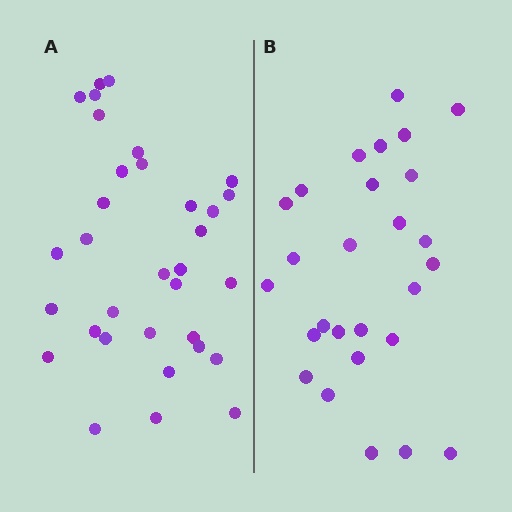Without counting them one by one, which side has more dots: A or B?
Region A (the left region) has more dots.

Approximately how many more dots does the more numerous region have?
Region A has about 6 more dots than region B.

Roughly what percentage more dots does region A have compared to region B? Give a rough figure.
About 20% more.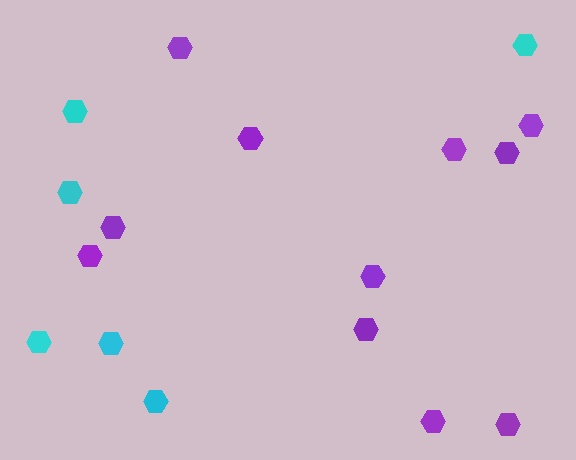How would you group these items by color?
There are 2 groups: one group of cyan hexagons (6) and one group of purple hexagons (11).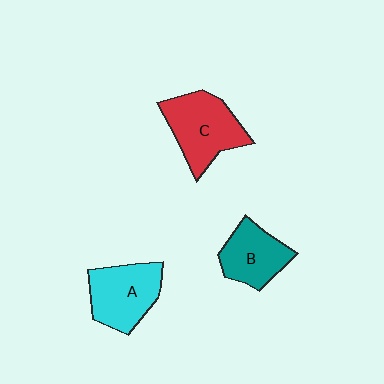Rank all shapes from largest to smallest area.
From largest to smallest: C (red), A (cyan), B (teal).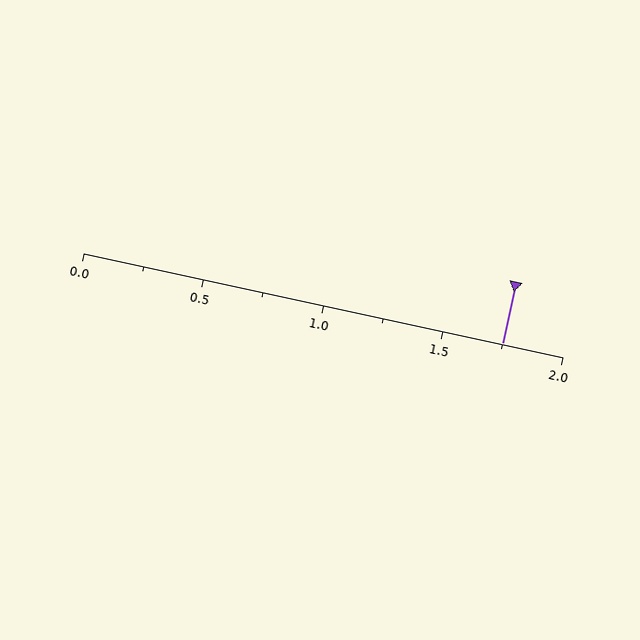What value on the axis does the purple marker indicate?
The marker indicates approximately 1.75.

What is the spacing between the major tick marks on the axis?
The major ticks are spaced 0.5 apart.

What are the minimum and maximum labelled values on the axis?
The axis runs from 0.0 to 2.0.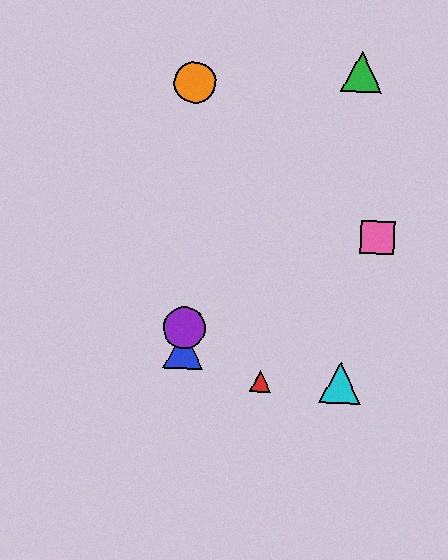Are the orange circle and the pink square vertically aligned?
No, the orange circle is at x≈195 and the pink square is at x≈377.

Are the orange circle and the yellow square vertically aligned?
Yes, both are at x≈195.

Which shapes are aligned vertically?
The blue triangle, the yellow square, the purple circle, the orange circle are aligned vertically.